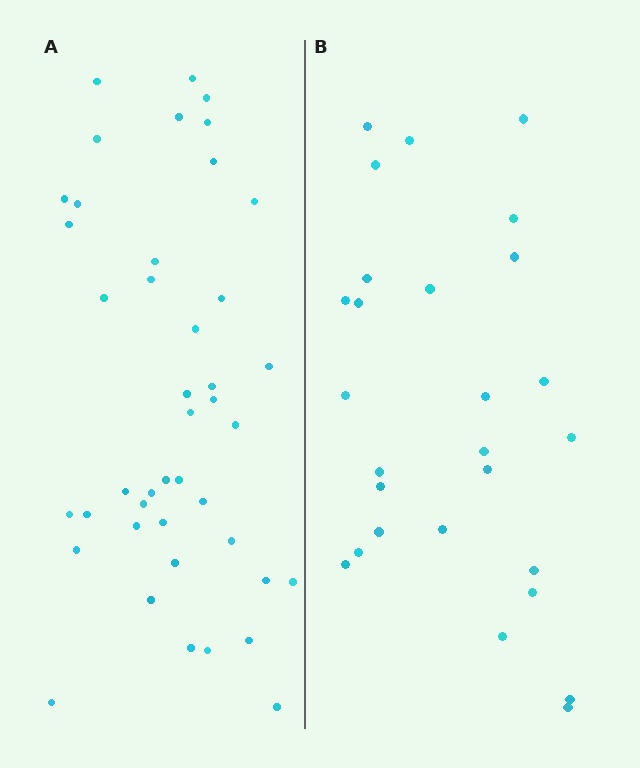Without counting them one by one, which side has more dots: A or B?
Region A (the left region) has more dots.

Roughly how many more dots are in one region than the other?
Region A has approximately 15 more dots than region B.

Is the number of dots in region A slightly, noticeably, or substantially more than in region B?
Region A has substantially more. The ratio is roughly 1.6 to 1.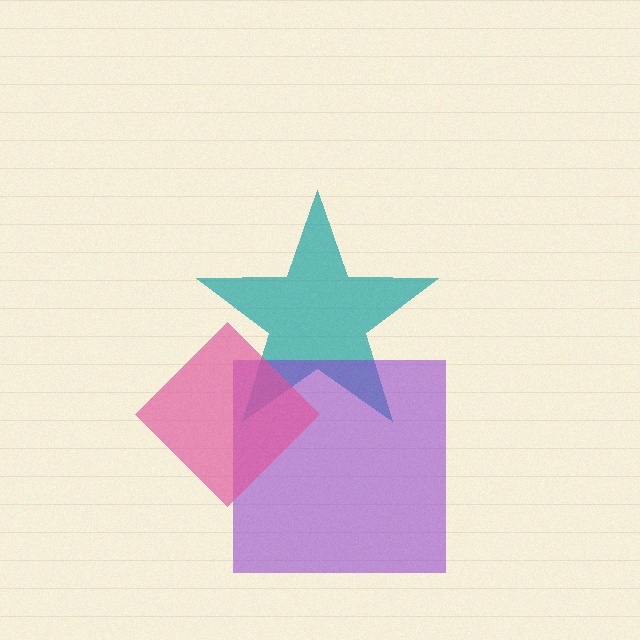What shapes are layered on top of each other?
The layered shapes are: a teal star, a purple square, a pink diamond.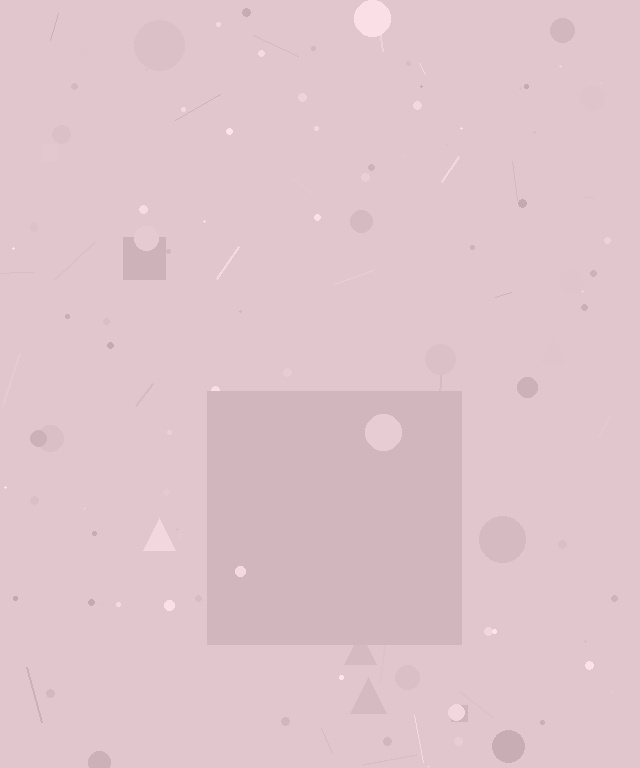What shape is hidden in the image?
A square is hidden in the image.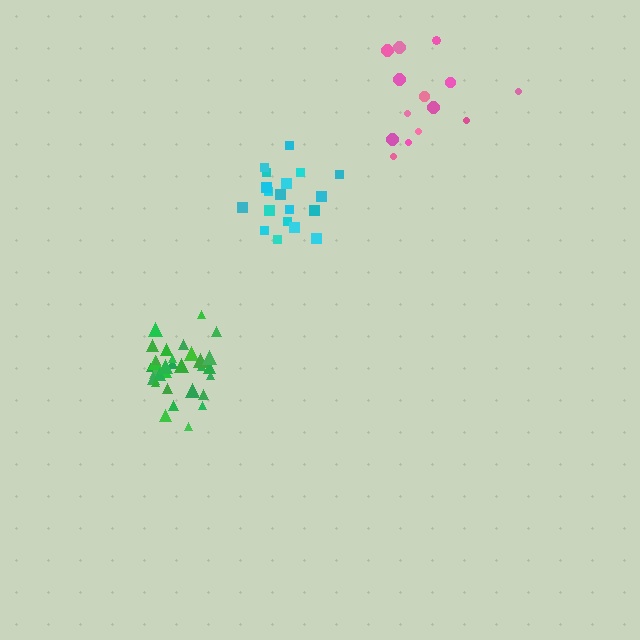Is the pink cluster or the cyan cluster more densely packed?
Cyan.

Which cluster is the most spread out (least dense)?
Pink.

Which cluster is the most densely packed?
Green.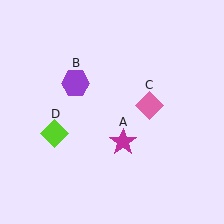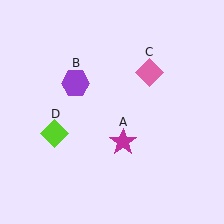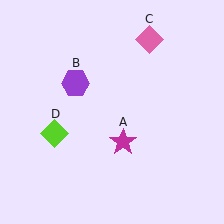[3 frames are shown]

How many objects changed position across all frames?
1 object changed position: pink diamond (object C).